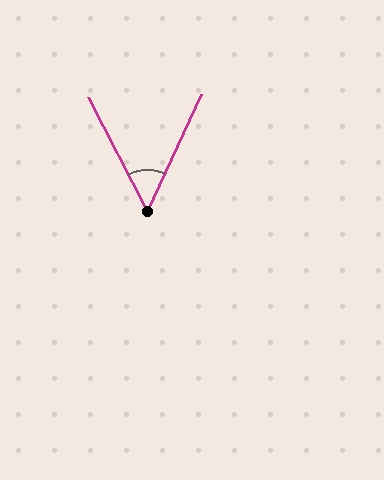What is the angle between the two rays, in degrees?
Approximately 52 degrees.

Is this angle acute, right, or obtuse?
It is acute.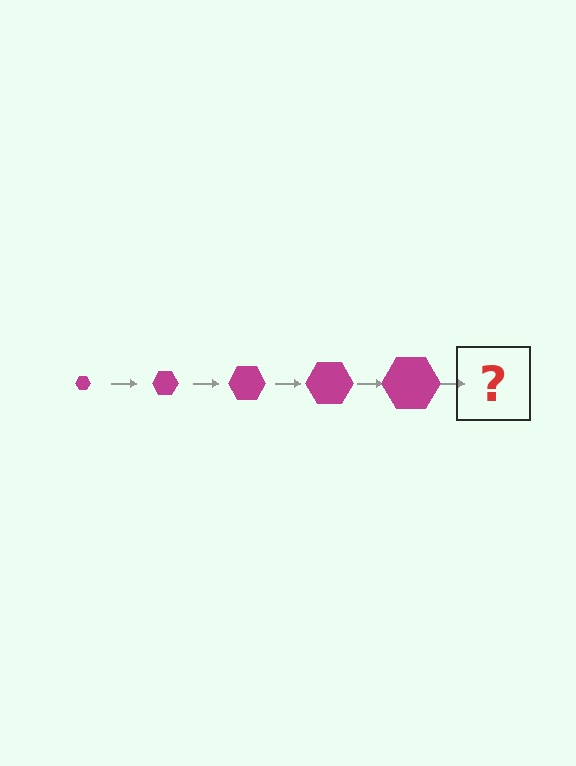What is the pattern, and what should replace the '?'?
The pattern is that the hexagon gets progressively larger each step. The '?' should be a magenta hexagon, larger than the previous one.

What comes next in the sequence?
The next element should be a magenta hexagon, larger than the previous one.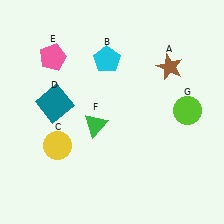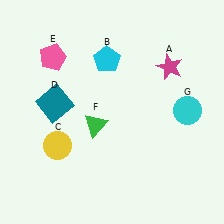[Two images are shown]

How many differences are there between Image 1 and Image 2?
There are 2 differences between the two images.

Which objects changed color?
A changed from brown to magenta. G changed from lime to cyan.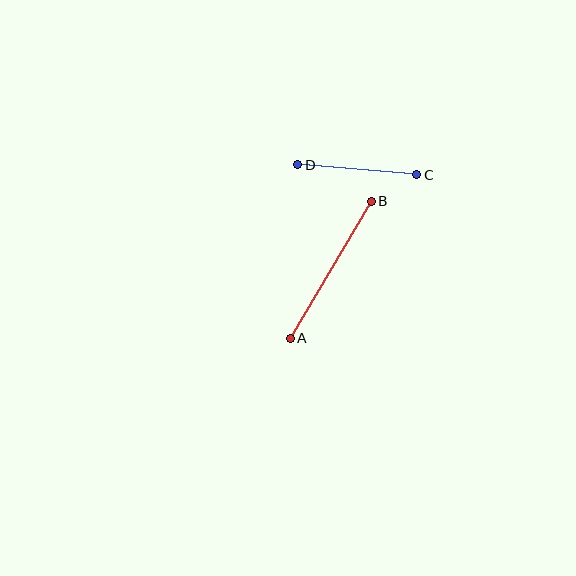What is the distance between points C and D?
The distance is approximately 119 pixels.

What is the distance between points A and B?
The distance is approximately 159 pixels.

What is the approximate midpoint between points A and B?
The midpoint is at approximately (331, 270) pixels.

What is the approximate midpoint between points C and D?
The midpoint is at approximately (357, 170) pixels.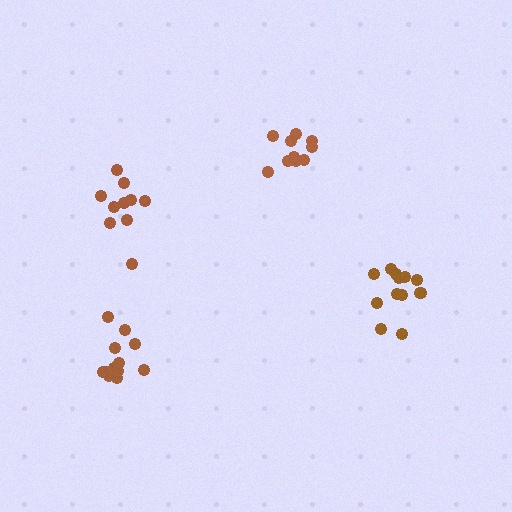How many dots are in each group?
Group 1: 10 dots, Group 2: 10 dots, Group 3: 12 dots, Group 4: 12 dots (44 total).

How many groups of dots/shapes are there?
There are 4 groups.